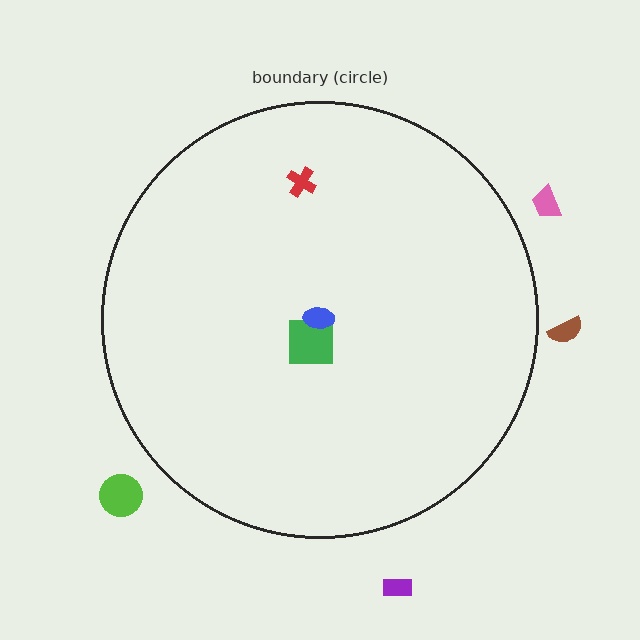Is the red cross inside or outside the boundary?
Inside.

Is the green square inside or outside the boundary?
Inside.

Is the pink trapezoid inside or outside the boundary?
Outside.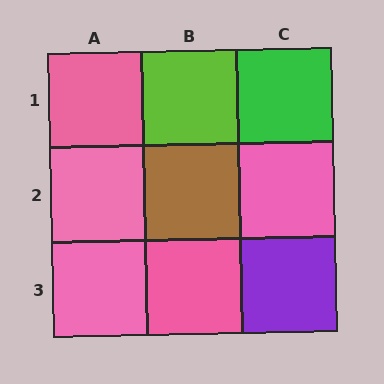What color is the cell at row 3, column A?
Pink.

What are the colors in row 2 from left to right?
Pink, brown, pink.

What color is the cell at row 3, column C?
Purple.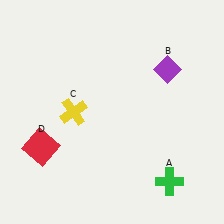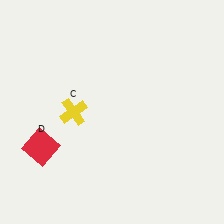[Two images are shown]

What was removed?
The green cross (A), the purple diamond (B) were removed in Image 2.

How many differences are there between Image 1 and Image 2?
There are 2 differences between the two images.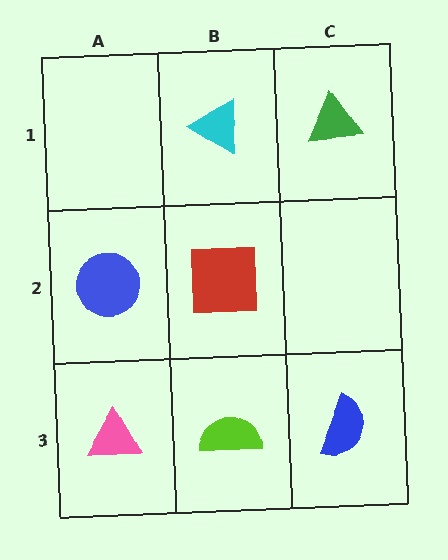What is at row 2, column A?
A blue circle.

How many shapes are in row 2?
2 shapes.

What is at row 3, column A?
A pink triangle.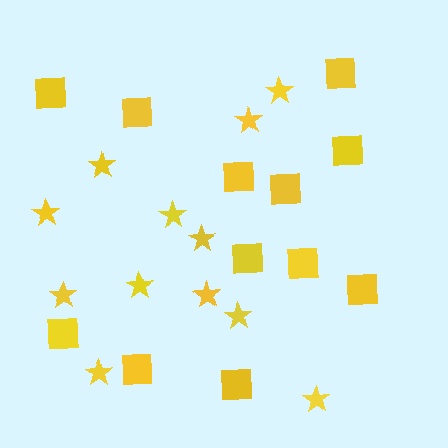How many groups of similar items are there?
There are 2 groups: one group of stars (12) and one group of squares (12).